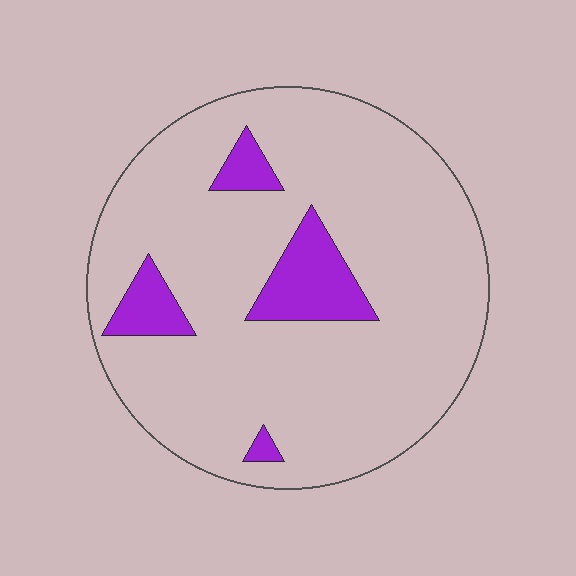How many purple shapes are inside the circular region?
4.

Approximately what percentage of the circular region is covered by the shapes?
Approximately 10%.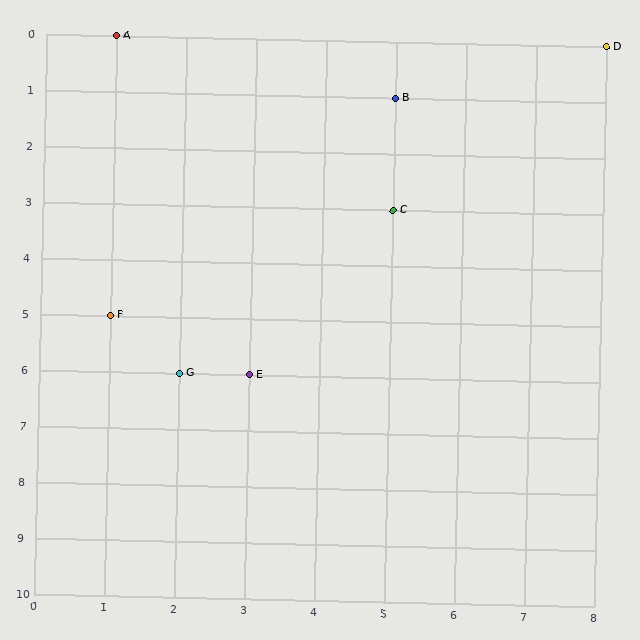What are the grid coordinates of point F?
Point F is at grid coordinates (1, 5).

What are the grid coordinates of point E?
Point E is at grid coordinates (3, 6).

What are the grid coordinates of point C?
Point C is at grid coordinates (5, 3).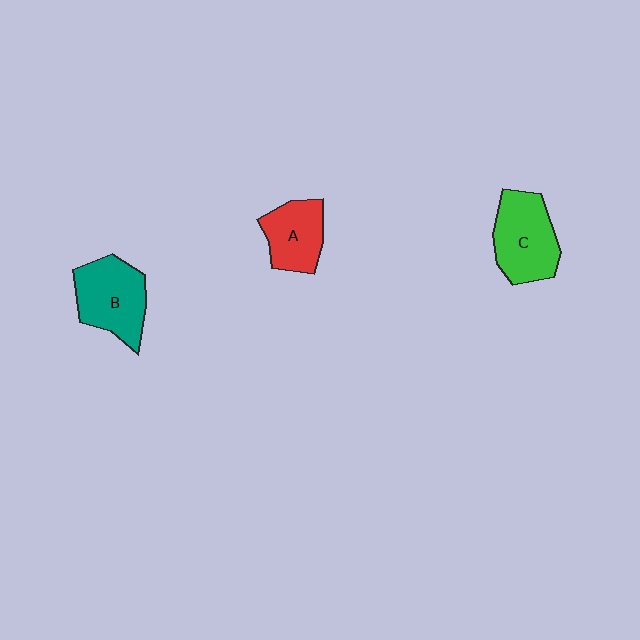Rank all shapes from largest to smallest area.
From largest to smallest: C (green), B (teal), A (red).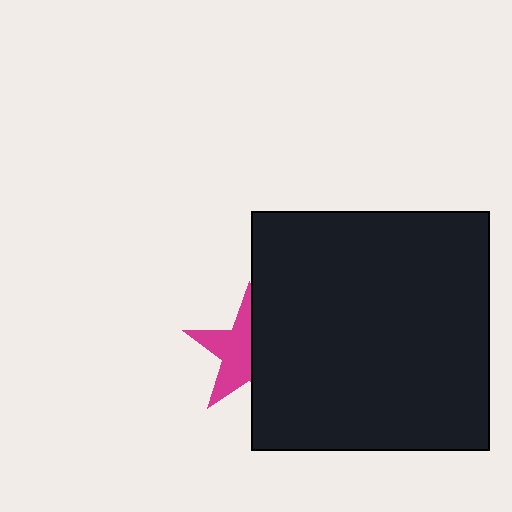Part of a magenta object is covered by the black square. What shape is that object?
It is a star.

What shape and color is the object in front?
The object in front is a black square.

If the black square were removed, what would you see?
You would see the complete magenta star.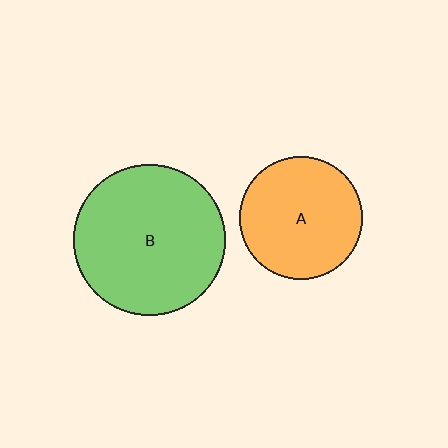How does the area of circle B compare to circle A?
Approximately 1.5 times.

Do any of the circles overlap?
No, none of the circles overlap.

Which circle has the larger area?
Circle B (green).